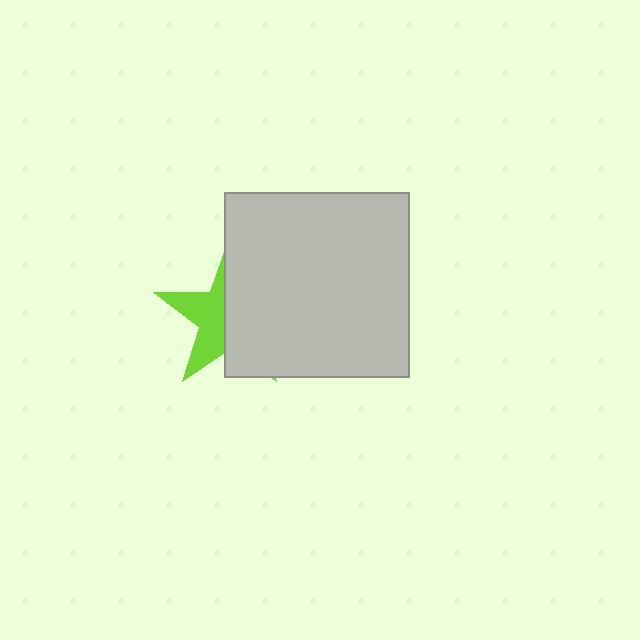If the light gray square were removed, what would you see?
You would see the complete lime star.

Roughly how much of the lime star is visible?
A small part of it is visible (roughly 42%).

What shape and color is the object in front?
The object in front is a light gray square.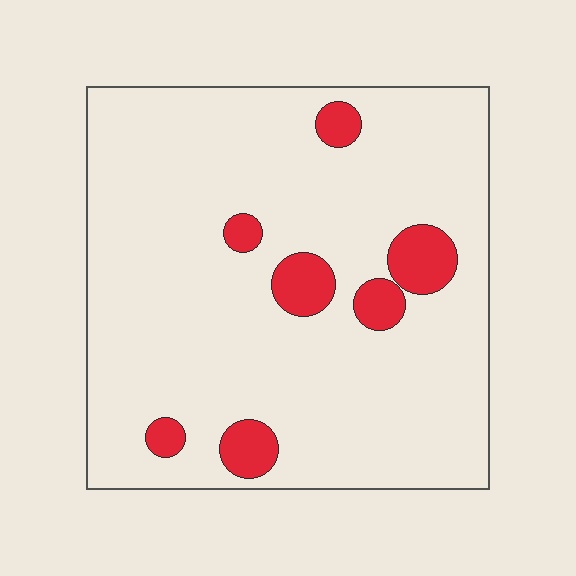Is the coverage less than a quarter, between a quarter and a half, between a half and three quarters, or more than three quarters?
Less than a quarter.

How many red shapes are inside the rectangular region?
7.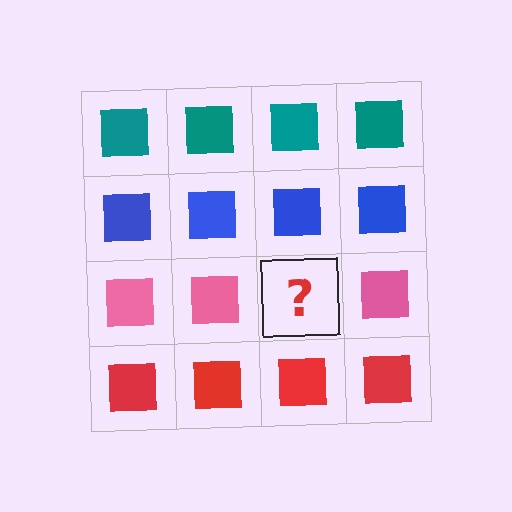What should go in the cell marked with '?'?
The missing cell should contain a pink square.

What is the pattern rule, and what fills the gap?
The rule is that each row has a consistent color. The gap should be filled with a pink square.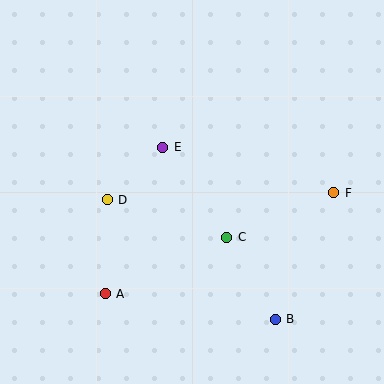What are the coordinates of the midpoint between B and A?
The midpoint between B and A is at (190, 307).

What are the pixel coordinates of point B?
Point B is at (275, 319).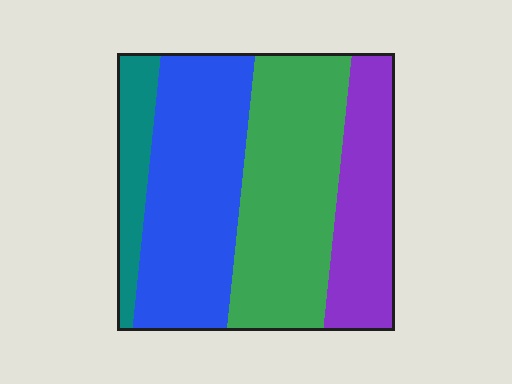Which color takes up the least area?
Teal, at roughly 10%.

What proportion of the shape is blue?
Blue covers 34% of the shape.